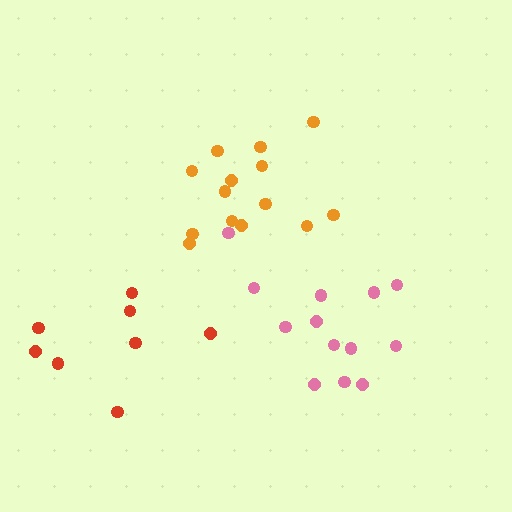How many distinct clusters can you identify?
There are 3 distinct clusters.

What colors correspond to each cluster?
The clusters are colored: pink, orange, red.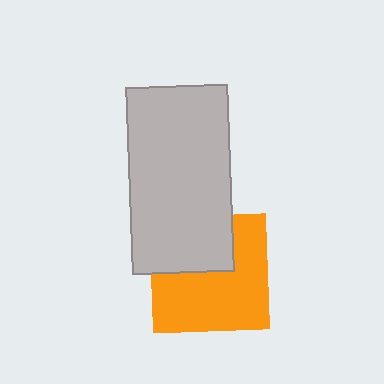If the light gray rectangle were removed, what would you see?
You would see the complete orange square.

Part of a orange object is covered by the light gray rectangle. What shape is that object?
It is a square.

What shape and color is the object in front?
The object in front is a light gray rectangle.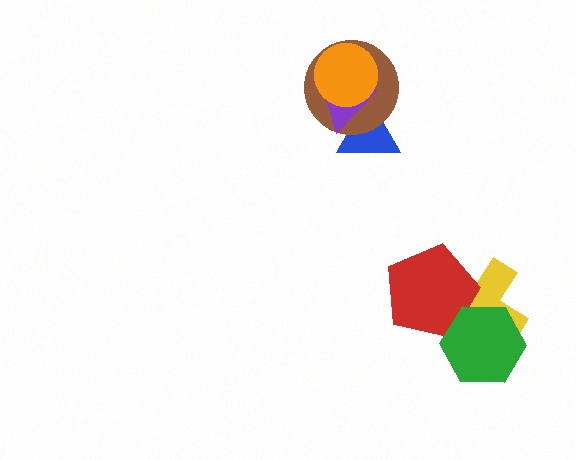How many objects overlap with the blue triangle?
2 objects overlap with the blue triangle.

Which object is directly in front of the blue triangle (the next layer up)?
The brown circle is directly in front of the blue triangle.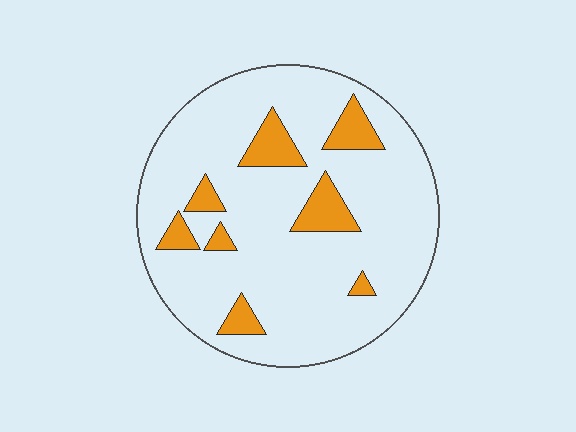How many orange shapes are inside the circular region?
8.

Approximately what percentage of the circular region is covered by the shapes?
Approximately 15%.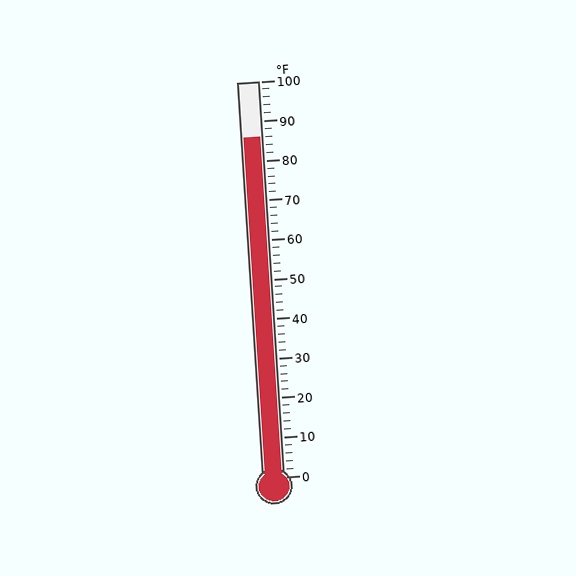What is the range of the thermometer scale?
The thermometer scale ranges from 0°F to 100°F.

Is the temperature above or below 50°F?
The temperature is above 50°F.